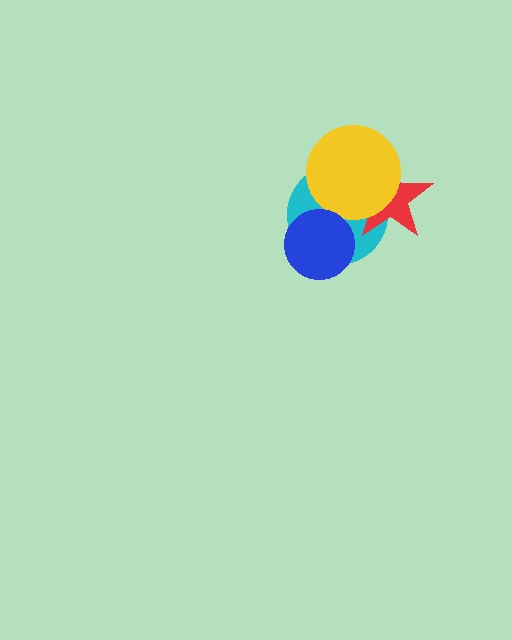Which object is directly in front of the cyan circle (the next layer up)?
The red star is directly in front of the cyan circle.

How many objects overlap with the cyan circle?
3 objects overlap with the cyan circle.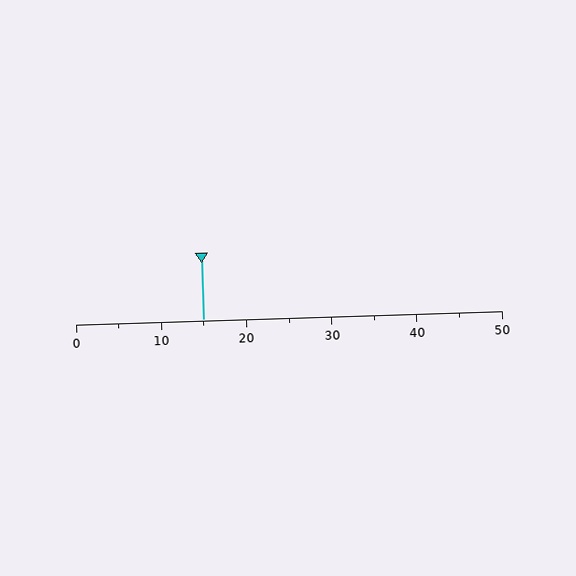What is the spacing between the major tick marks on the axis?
The major ticks are spaced 10 apart.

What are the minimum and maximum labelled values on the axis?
The axis runs from 0 to 50.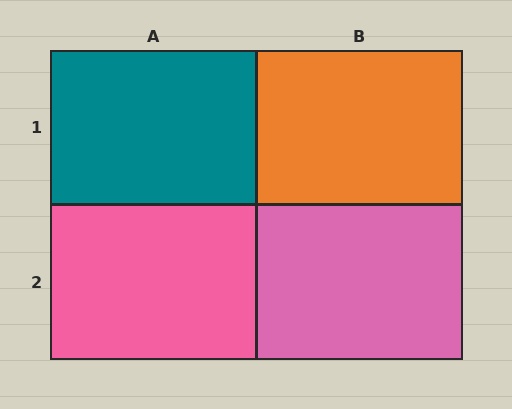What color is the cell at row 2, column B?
Pink.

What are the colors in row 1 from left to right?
Teal, orange.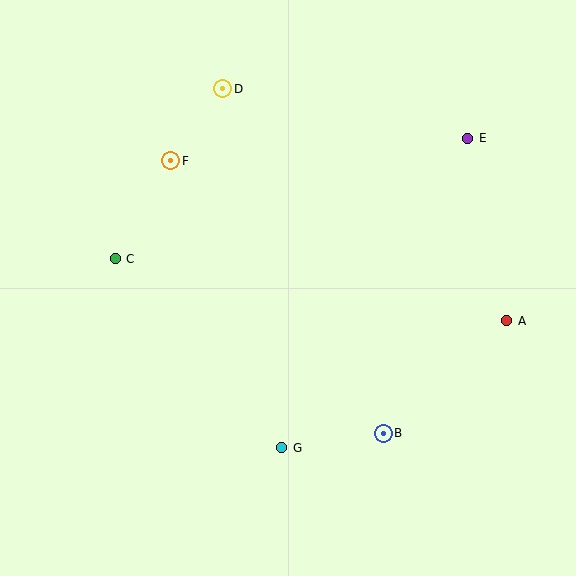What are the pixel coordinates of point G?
Point G is at (282, 448).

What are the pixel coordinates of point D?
Point D is at (223, 89).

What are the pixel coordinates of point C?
Point C is at (115, 259).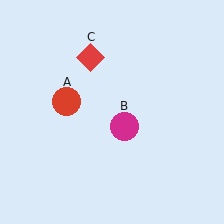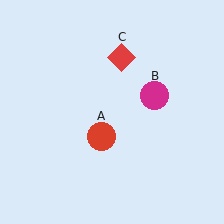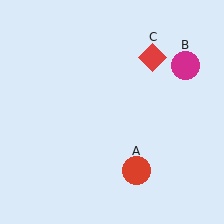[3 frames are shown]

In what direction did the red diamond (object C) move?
The red diamond (object C) moved right.